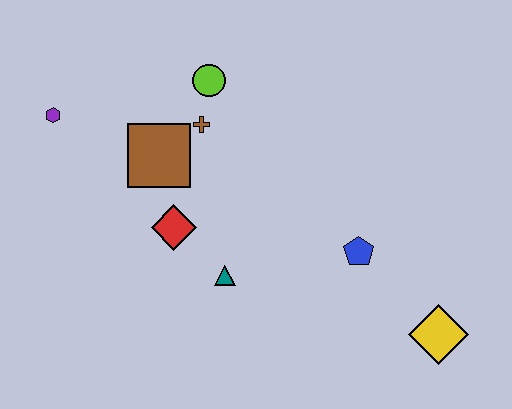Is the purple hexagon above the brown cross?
Yes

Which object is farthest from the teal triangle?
The purple hexagon is farthest from the teal triangle.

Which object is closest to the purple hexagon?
The brown square is closest to the purple hexagon.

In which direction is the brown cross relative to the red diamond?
The brown cross is above the red diamond.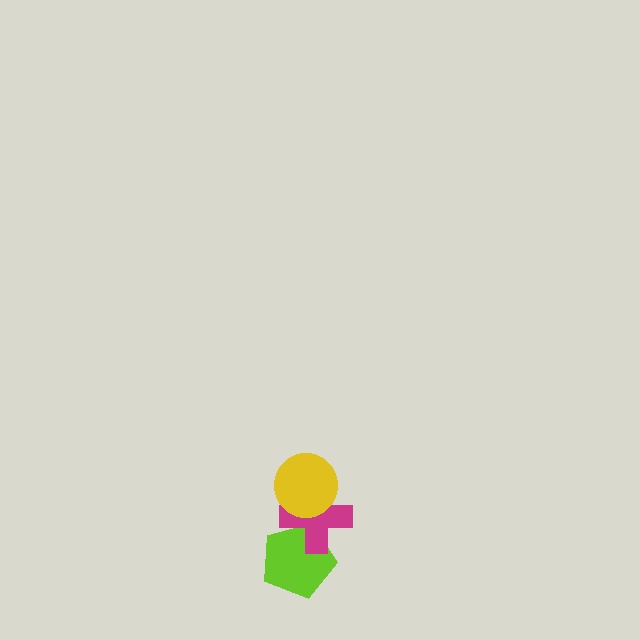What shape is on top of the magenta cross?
The yellow circle is on top of the magenta cross.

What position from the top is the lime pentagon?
The lime pentagon is 3rd from the top.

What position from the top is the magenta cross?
The magenta cross is 2nd from the top.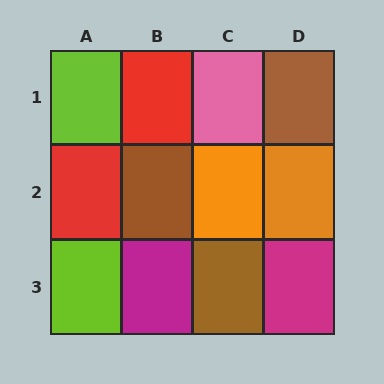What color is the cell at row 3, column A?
Lime.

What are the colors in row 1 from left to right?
Lime, red, pink, brown.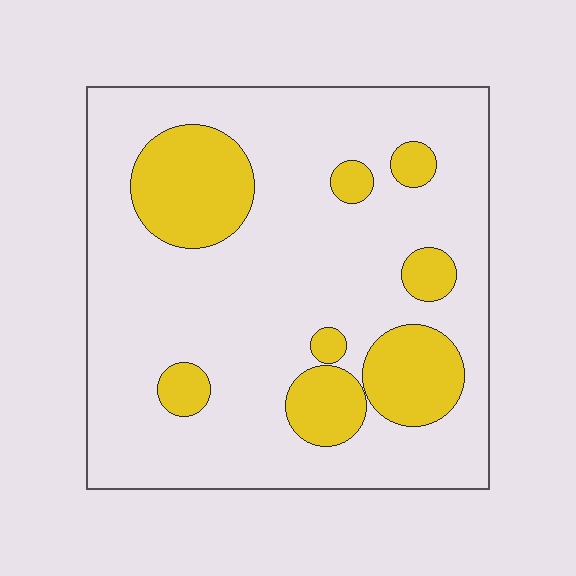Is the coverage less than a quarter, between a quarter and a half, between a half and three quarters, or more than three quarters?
Less than a quarter.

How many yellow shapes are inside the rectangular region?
8.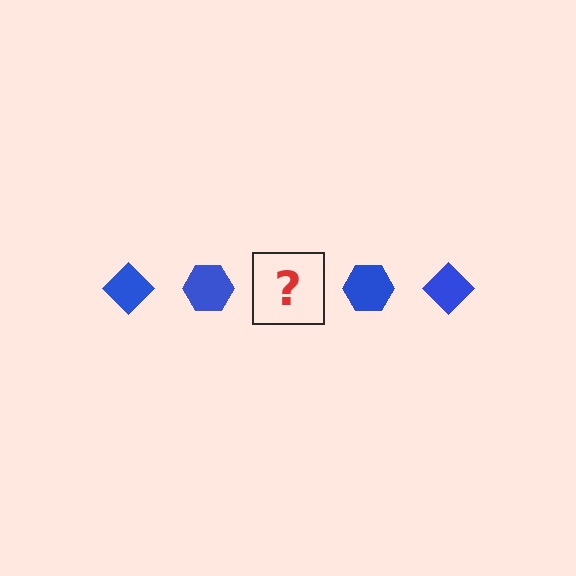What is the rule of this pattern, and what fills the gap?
The rule is that the pattern cycles through diamond, hexagon shapes in blue. The gap should be filled with a blue diamond.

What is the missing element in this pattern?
The missing element is a blue diamond.